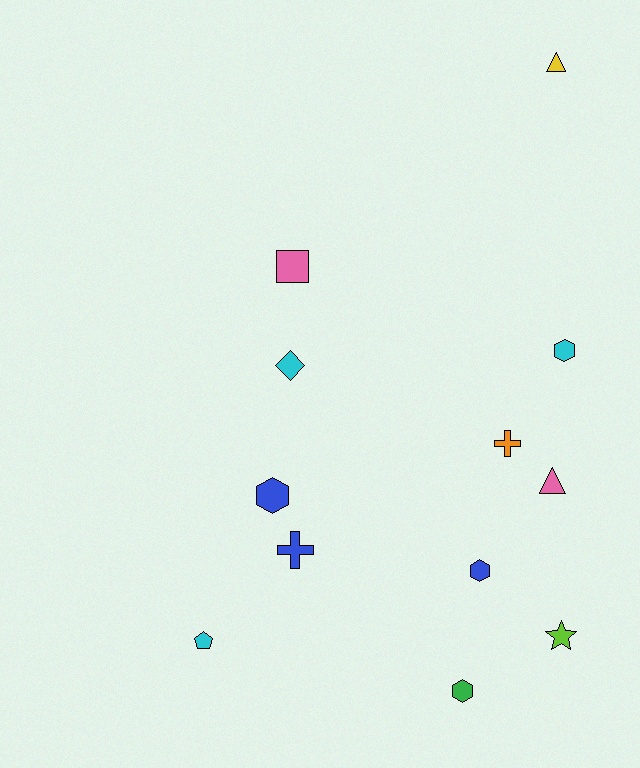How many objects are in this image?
There are 12 objects.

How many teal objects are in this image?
There are no teal objects.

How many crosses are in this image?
There are 2 crosses.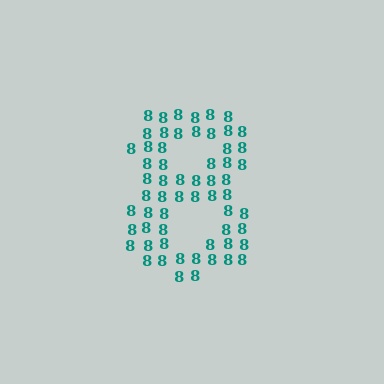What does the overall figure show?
The overall figure shows the digit 8.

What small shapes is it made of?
It is made of small digit 8's.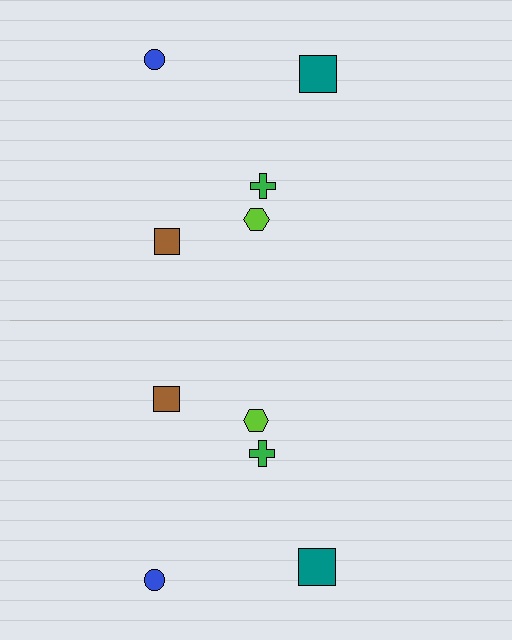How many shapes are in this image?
There are 10 shapes in this image.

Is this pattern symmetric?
Yes, this pattern has bilateral (reflection) symmetry.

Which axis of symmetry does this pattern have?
The pattern has a horizontal axis of symmetry running through the center of the image.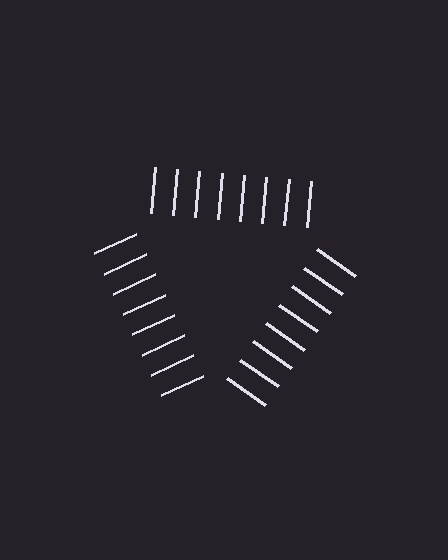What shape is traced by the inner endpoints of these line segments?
An illusory triangle — the line segments terminate on its edges but no continuous stroke is drawn.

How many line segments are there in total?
24 — 8 along each of the 3 edges.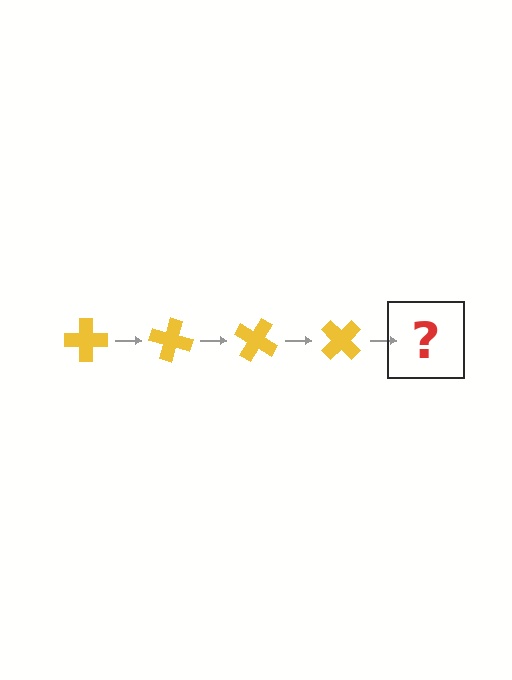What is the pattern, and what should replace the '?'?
The pattern is that the cross rotates 15 degrees each step. The '?' should be a yellow cross rotated 60 degrees.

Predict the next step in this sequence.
The next step is a yellow cross rotated 60 degrees.